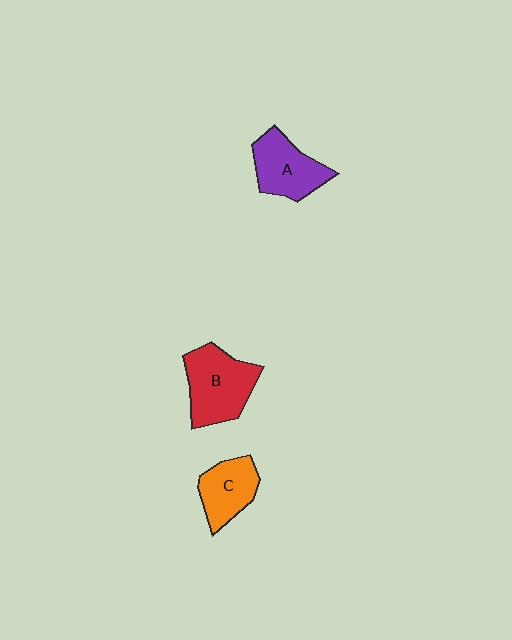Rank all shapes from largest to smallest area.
From largest to smallest: B (red), A (purple), C (orange).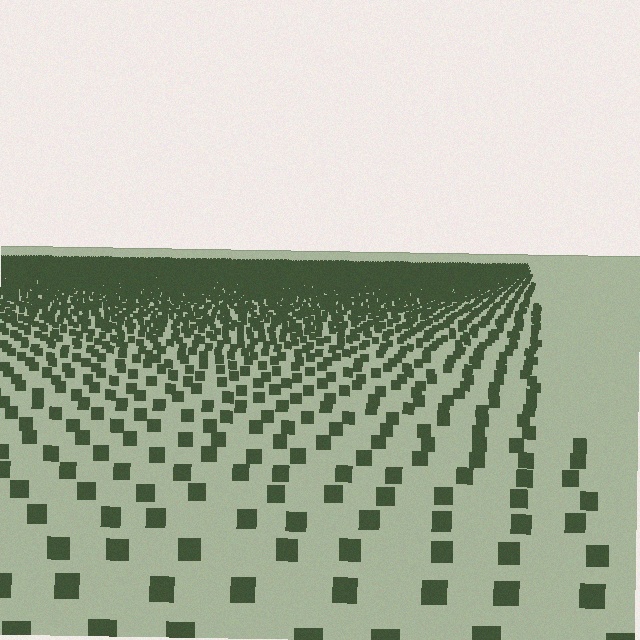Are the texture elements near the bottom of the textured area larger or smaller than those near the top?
Larger. Near the bottom, elements are closer to the viewer and appear at a bigger on-screen size.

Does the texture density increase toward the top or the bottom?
Density increases toward the top.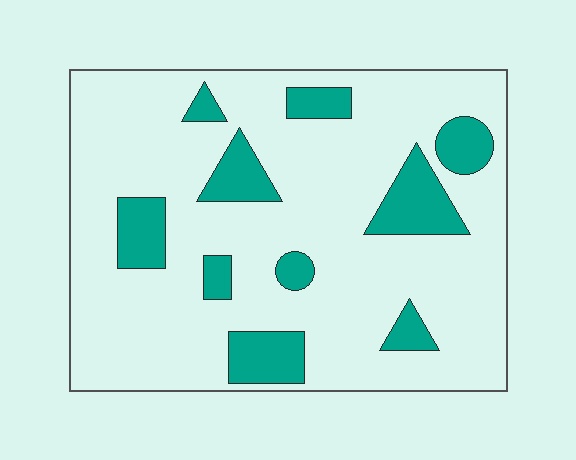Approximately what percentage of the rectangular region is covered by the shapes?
Approximately 20%.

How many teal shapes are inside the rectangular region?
10.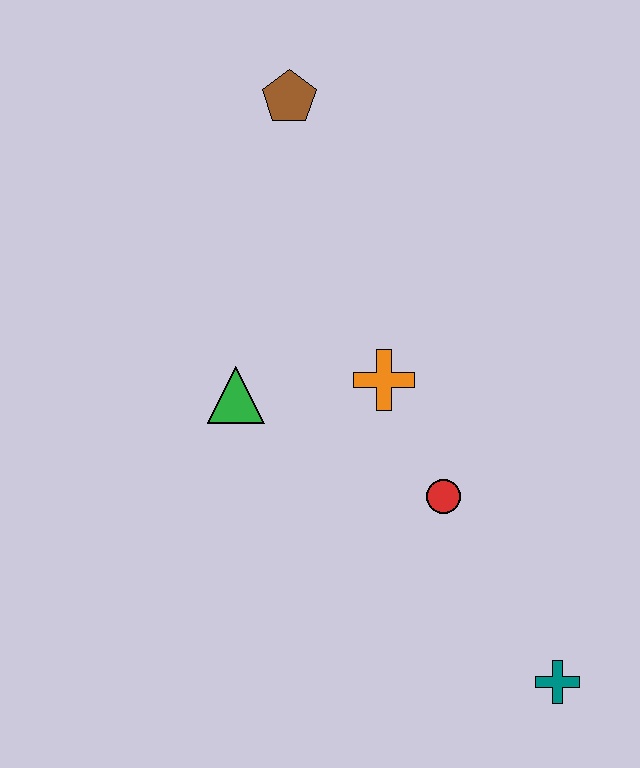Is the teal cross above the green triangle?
No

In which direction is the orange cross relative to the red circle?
The orange cross is above the red circle.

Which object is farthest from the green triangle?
The teal cross is farthest from the green triangle.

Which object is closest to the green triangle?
The orange cross is closest to the green triangle.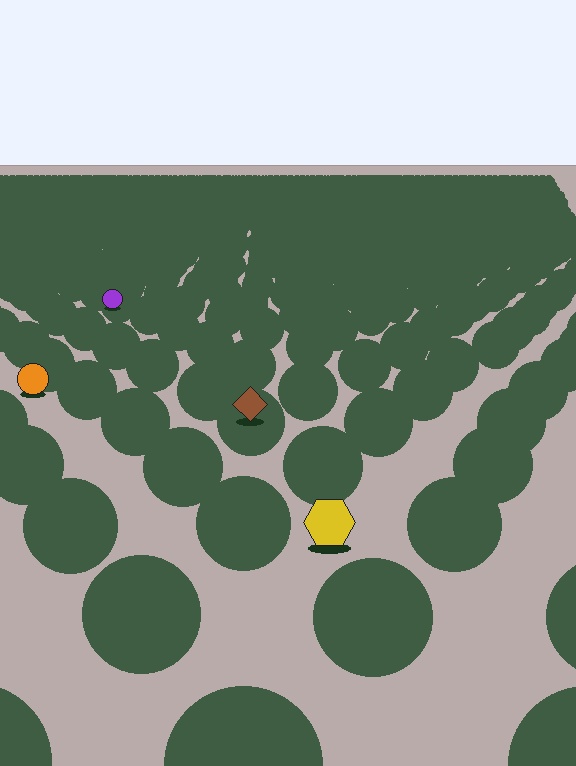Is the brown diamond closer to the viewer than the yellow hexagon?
No. The yellow hexagon is closer — you can tell from the texture gradient: the ground texture is coarser near it.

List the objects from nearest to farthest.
From nearest to farthest: the yellow hexagon, the brown diamond, the orange circle, the purple circle.